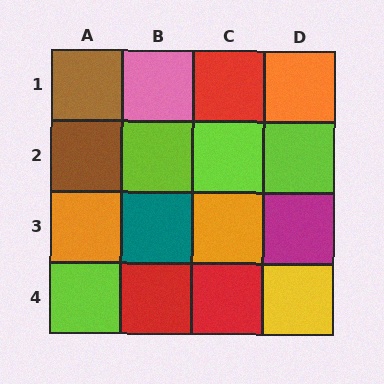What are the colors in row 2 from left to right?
Brown, lime, lime, lime.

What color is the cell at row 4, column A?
Lime.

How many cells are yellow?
1 cell is yellow.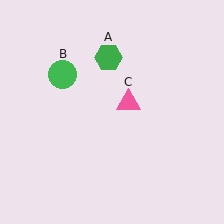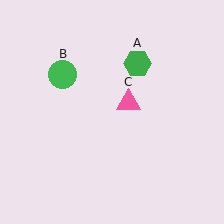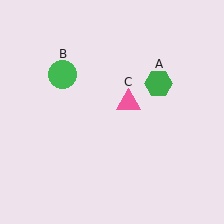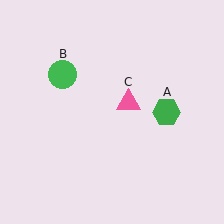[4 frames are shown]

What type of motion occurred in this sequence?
The green hexagon (object A) rotated clockwise around the center of the scene.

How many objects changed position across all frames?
1 object changed position: green hexagon (object A).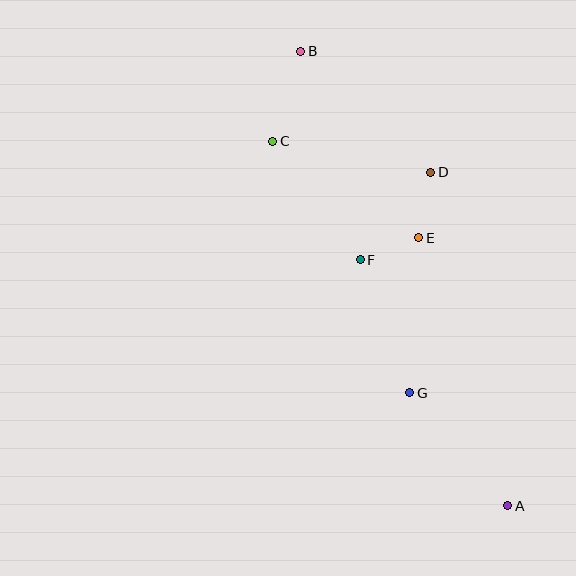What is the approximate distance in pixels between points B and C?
The distance between B and C is approximately 94 pixels.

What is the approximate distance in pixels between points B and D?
The distance between B and D is approximately 177 pixels.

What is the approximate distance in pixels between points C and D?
The distance between C and D is approximately 161 pixels.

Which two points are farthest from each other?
Points A and B are farthest from each other.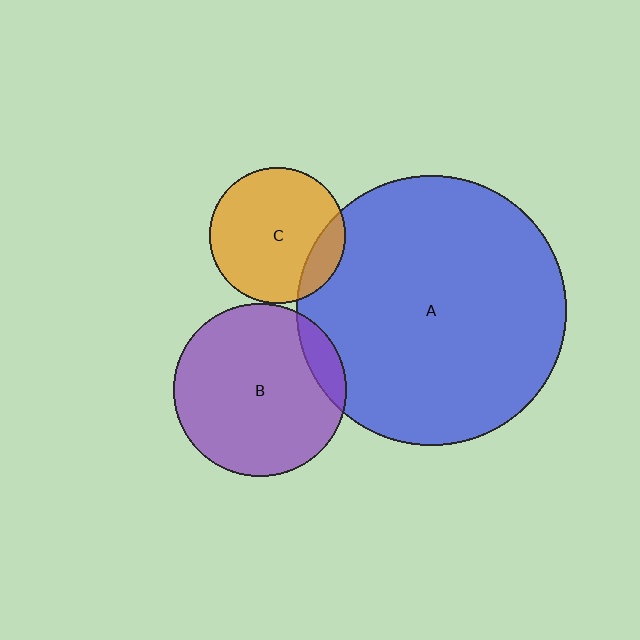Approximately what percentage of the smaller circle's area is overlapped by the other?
Approximately 10%.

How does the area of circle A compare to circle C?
Approximately 3.9 times.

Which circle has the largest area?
Circle A (blue).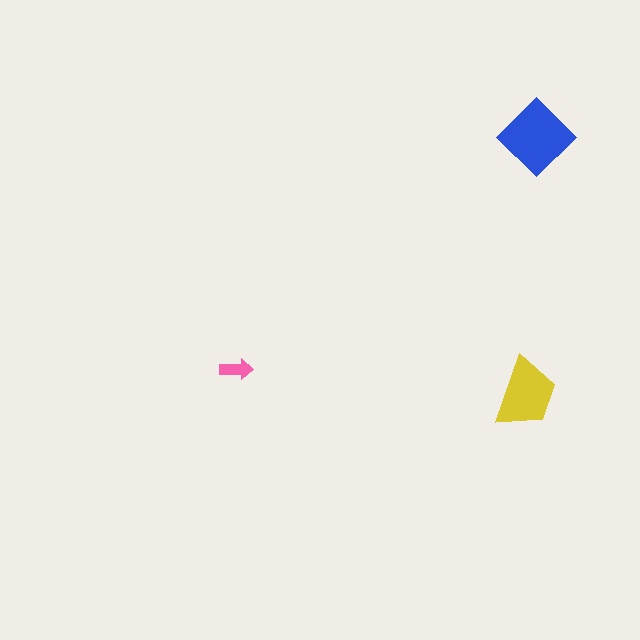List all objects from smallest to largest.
The pink arrow, the yellow trapezoid, the blue diamond.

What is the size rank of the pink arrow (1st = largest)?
3rd.